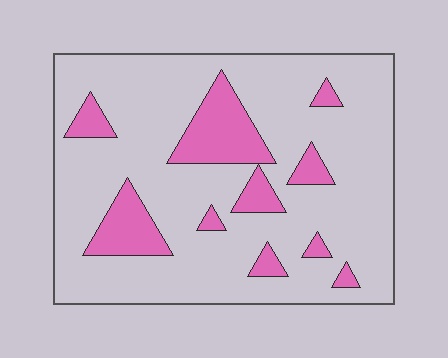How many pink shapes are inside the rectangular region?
10.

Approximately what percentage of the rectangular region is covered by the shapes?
Approximately 20%.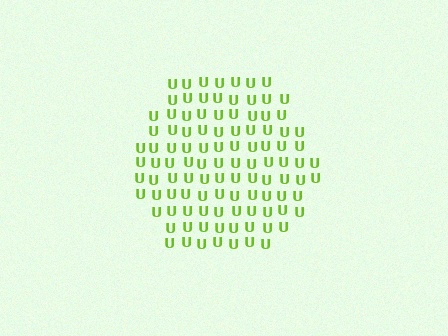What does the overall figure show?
The overall figure shows a hexagon.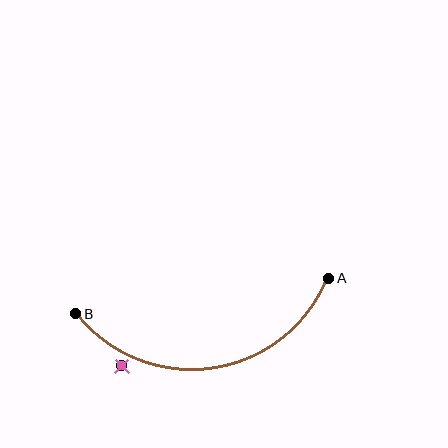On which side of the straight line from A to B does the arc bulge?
The arc bulges below the straight line connecting A and B.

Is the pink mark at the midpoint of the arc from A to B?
No — the pink mark does not lie on the arc at all. It sits slightly outside the curve.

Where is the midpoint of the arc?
The arc midpoint is the point on the curve farthest from the straight line joining A and B. It sits below that line.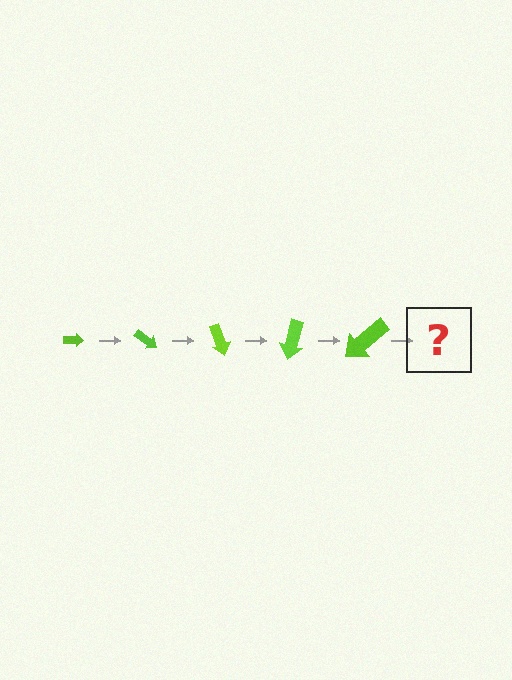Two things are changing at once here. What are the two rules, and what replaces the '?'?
The two rules are that the arrow grows larger each step and it rotates 35 degrees each step. The '?' should be an arrow, larger than the previous one and rotated 175 degrees from the start.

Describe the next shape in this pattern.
It should be an arrow, larger than the previous one and rotated 175 degrees from the start.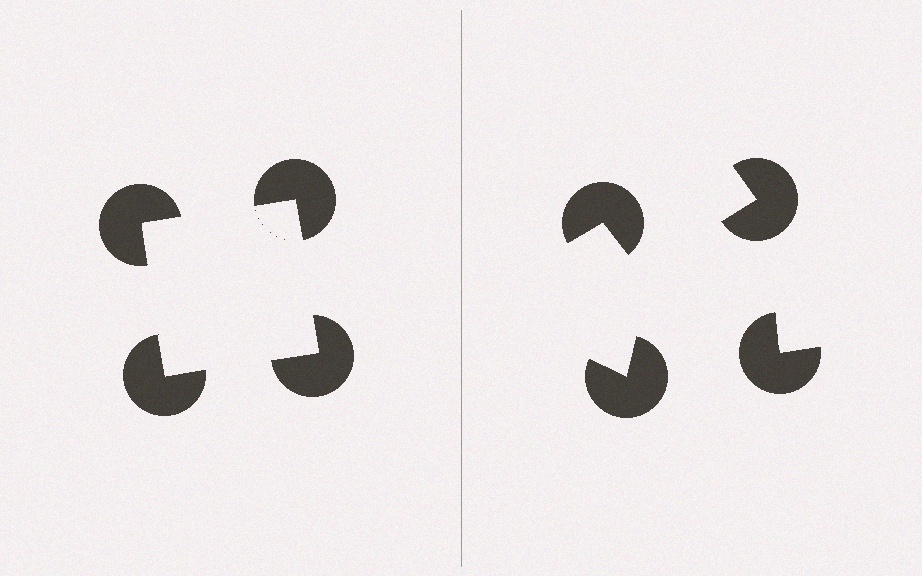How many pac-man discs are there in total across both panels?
8 — 4 on each side.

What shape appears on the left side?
An illusory square.